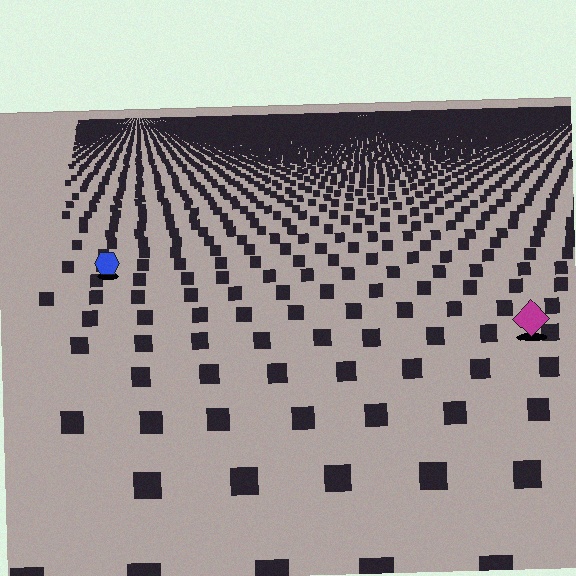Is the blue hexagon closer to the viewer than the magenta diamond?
No. The magenta diamond is closer — you can tell from the texture gradient: the ground texture is coarser near it.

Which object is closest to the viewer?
The magenta diamond is closest. The texture marks near it are larger and more spread out.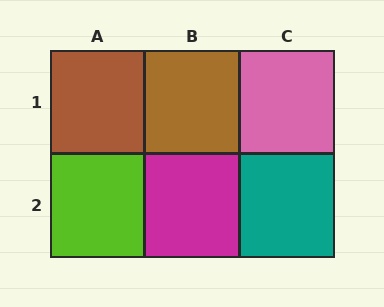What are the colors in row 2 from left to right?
Lime, magenta, teal.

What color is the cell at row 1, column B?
Brown.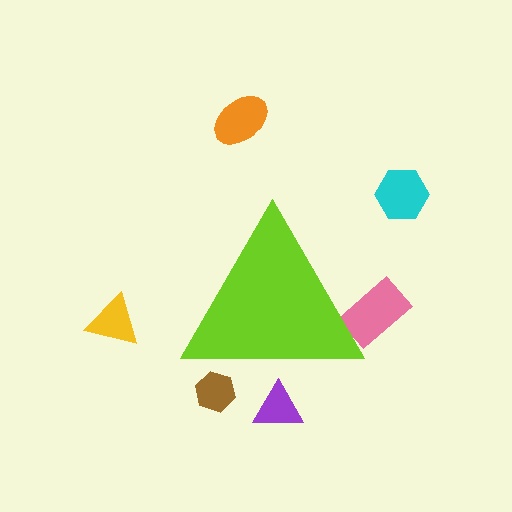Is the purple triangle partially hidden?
Yes, the purple triangle is partially hidden behind the lime triangle.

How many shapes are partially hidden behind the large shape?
3 shapes are partially hidden.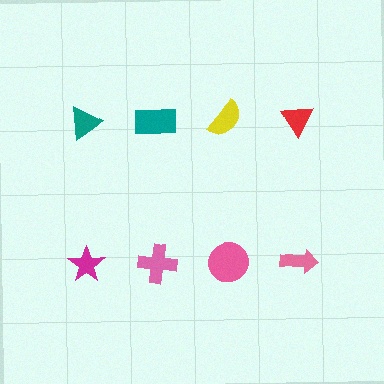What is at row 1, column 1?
A teal triangle.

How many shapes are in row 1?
4 shapes.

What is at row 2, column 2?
A pink cross.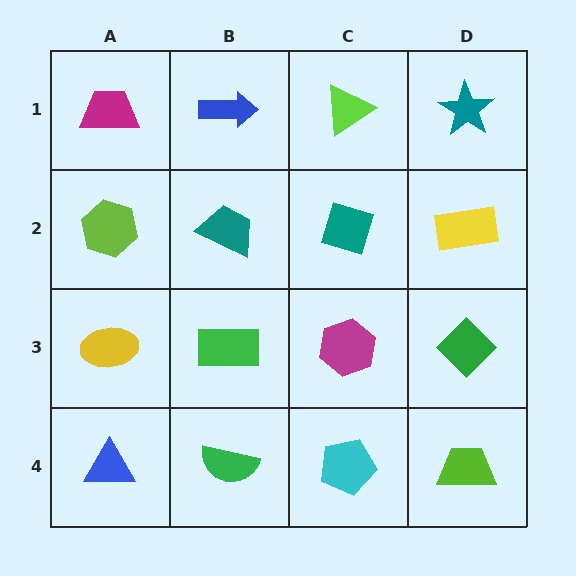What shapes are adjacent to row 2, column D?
A teal star (row 1, column D), a green diamond (row 3, column D), a teal diamond (row 2, column C).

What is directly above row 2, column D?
A teal star.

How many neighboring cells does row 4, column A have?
2.